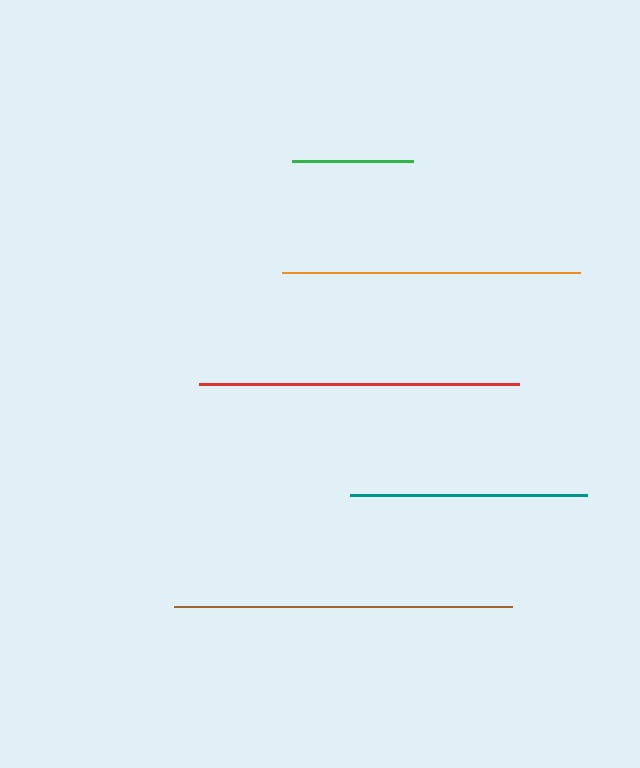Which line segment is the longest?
The brown line is the longest at approximately 338 pixels.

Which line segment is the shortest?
The green line is the shortest at approximately 121 pixels.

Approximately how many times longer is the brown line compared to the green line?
The brown line is approximately 2.8 times the length of the green line.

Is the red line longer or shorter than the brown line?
The brown line is longer than the red line.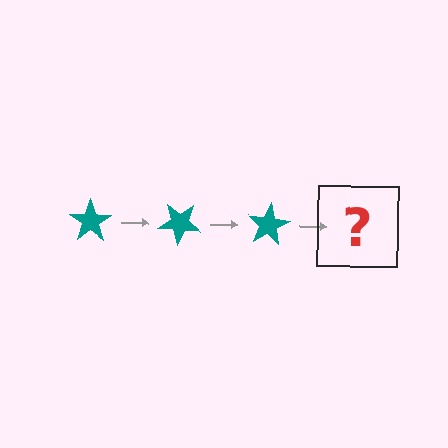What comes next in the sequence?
The next element should be a teal star rotated 120 degrees.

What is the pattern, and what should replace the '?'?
The pattern is that the star rotates 40 degrees each step. The '?' should be a teal star rotated 120 degrees.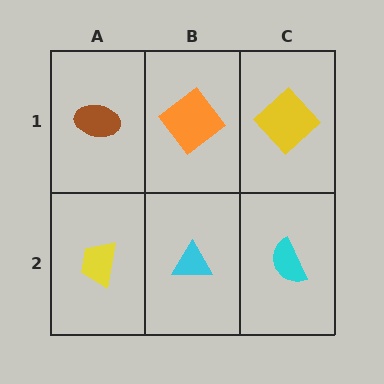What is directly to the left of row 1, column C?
An orange diamond.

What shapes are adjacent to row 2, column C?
A yellow diamond (row 1, column C), a cyan triangle (row 2, column B).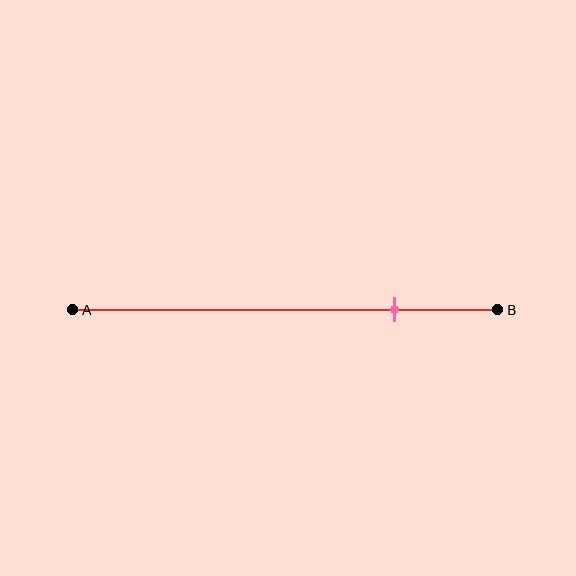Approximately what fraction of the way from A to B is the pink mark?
The pink mark is approximately 75% of the way from A to B.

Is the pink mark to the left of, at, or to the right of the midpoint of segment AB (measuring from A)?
The pink mark is to the right of the midpoint of segment AB.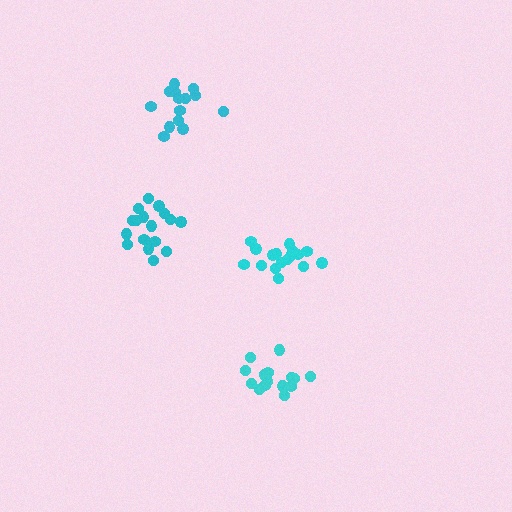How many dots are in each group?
Group 1: 14 dots, Group 2: 18 dots, Group 3: 16 dots, Group 4: 17 dots (65 total).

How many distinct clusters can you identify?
There are 4 distinct clusters.